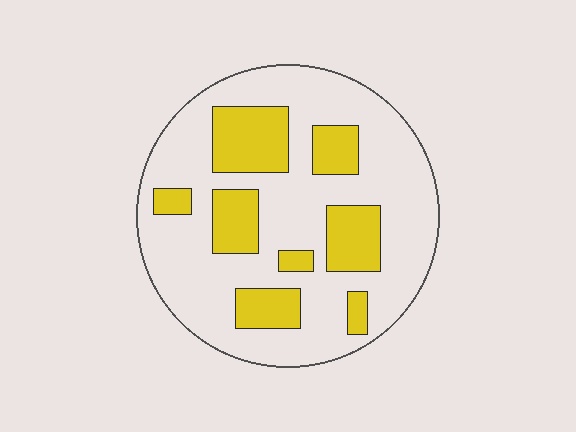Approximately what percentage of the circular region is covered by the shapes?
Approximately 25%.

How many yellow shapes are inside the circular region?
8.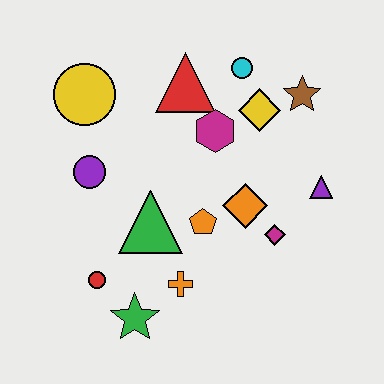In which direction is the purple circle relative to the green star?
The purple circle is above the green star.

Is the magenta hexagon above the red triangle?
No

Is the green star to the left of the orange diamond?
Yes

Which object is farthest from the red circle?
The brown star is farthest from the red circle.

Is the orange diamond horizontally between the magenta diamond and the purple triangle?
No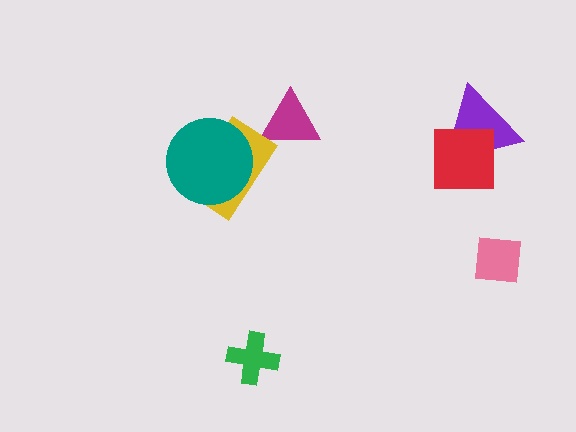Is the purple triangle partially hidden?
Yes, it is partially covered by another shape.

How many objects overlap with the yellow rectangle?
1 object overlaps with the yellow rectangle.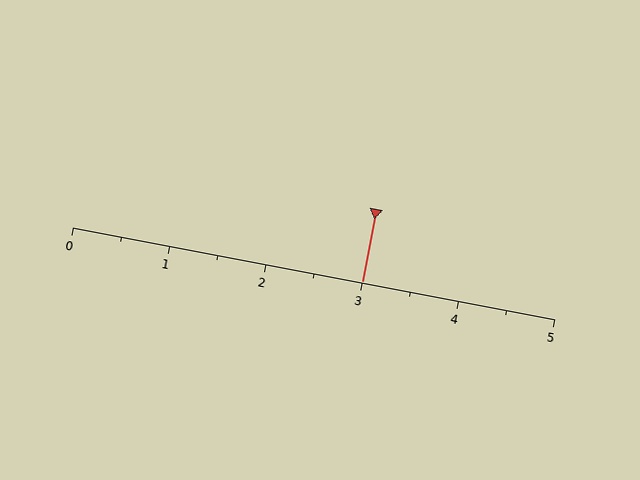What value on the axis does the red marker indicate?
The marker indicates approximately 3.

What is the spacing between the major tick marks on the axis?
The major ticks are spaced 1 apart.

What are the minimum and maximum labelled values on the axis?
The axis runs from 0 to 5.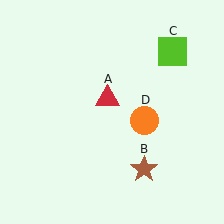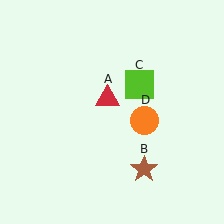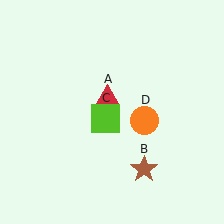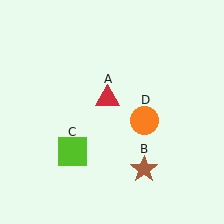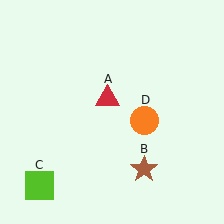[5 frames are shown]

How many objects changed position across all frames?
1 object changed position: lime square (object C).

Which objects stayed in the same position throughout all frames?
Red triangle (object A) and brown star (object B) and orange circle (object D) remained stationary.